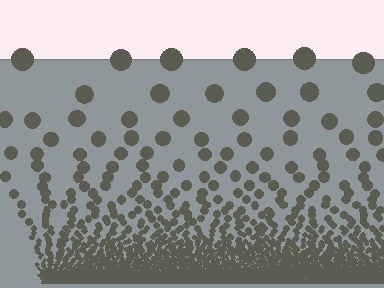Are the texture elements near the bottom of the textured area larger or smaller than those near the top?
Smaller. The gradient is inverted — elements near the bottom are smaller and denser.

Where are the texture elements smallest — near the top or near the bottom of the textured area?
Near the bottom.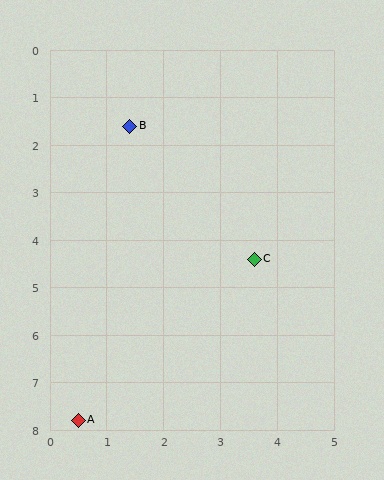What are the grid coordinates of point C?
Point C is at approximately (3.6, 4.4).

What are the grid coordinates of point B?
Point B is at approximately (1.4, 1.6).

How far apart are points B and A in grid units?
Points B and A are about 6.3 grid units apart.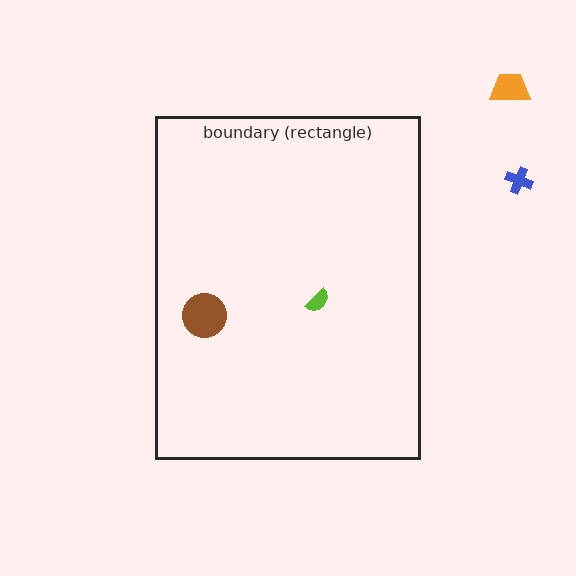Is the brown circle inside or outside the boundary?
Inside.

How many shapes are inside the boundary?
2 inside, 2 outside.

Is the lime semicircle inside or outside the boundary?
Inside.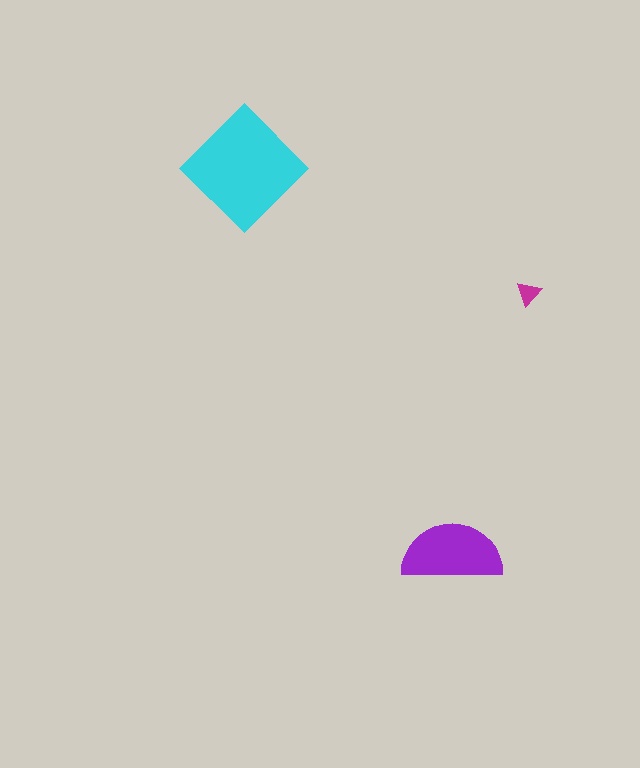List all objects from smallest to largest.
The magenta triangle, the purple semicircle, the cyan diamond.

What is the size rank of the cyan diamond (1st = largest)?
1st.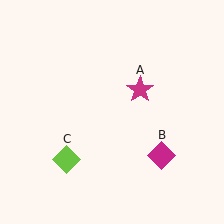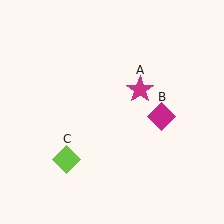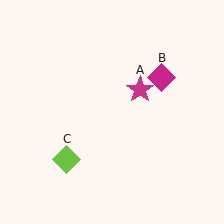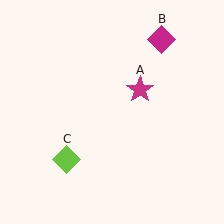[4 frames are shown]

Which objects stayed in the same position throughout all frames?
Magenta star (object A) and lime diamond (object C) remained stationary.